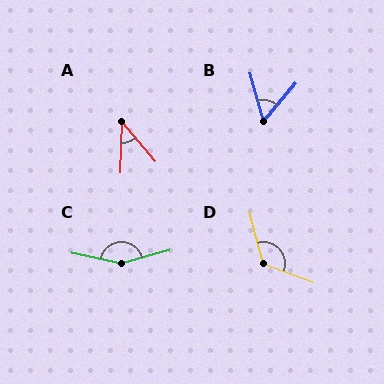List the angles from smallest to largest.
A (42°), B (55°), D (124°), C (153°).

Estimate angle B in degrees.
Approximately 55 degrees.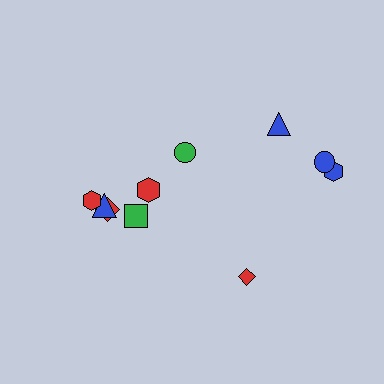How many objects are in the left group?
There are 6 objects.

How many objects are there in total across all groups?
There are 10 objects.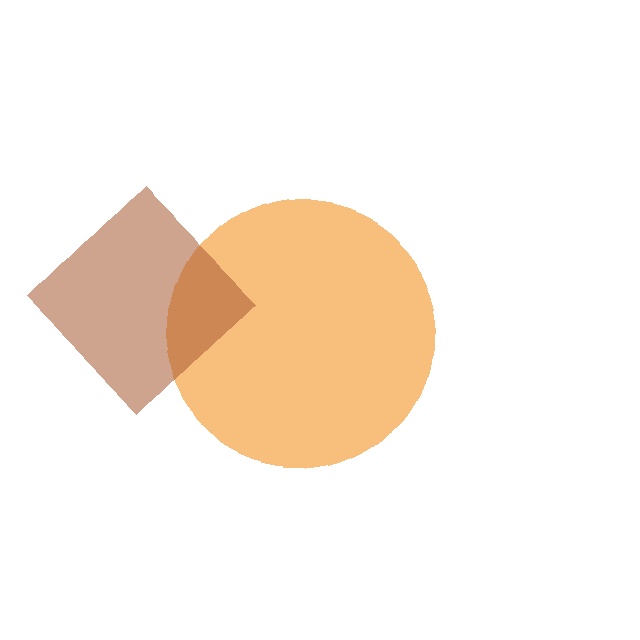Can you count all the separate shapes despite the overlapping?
Yes, there are 2 separate shapes.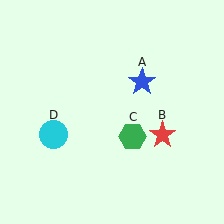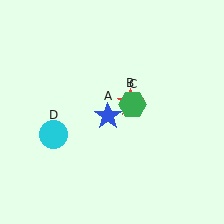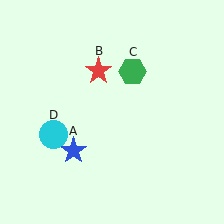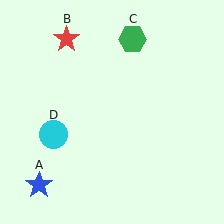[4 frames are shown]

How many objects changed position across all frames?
3 objects changed position: blue star (object A), red star (object B), green hexagon (object C).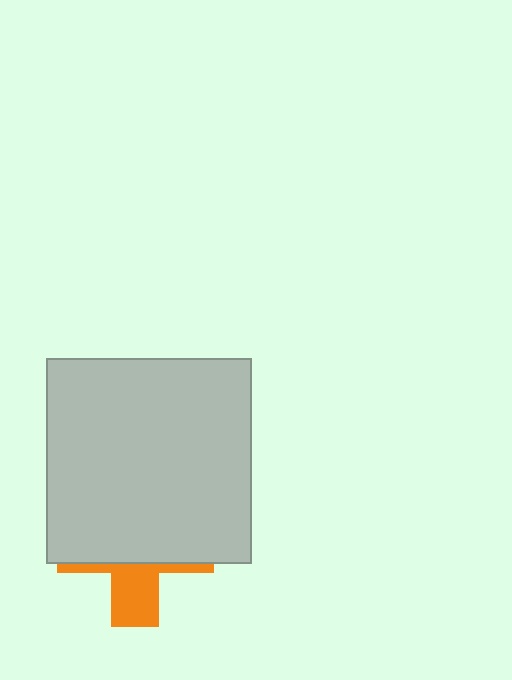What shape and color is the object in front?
The object in front is a light gray square.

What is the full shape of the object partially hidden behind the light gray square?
The partially hidden object is an orange cross.